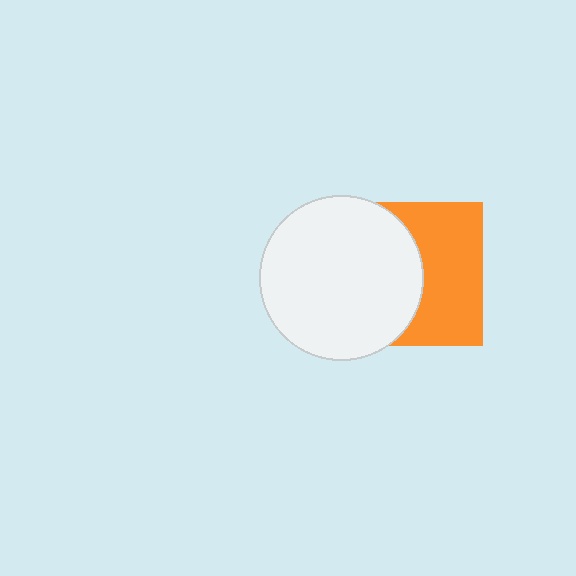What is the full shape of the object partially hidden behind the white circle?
The partially hidden object is an orange square.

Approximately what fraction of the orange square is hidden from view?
Roughly 50% of the orange square is hidden behind the white circle.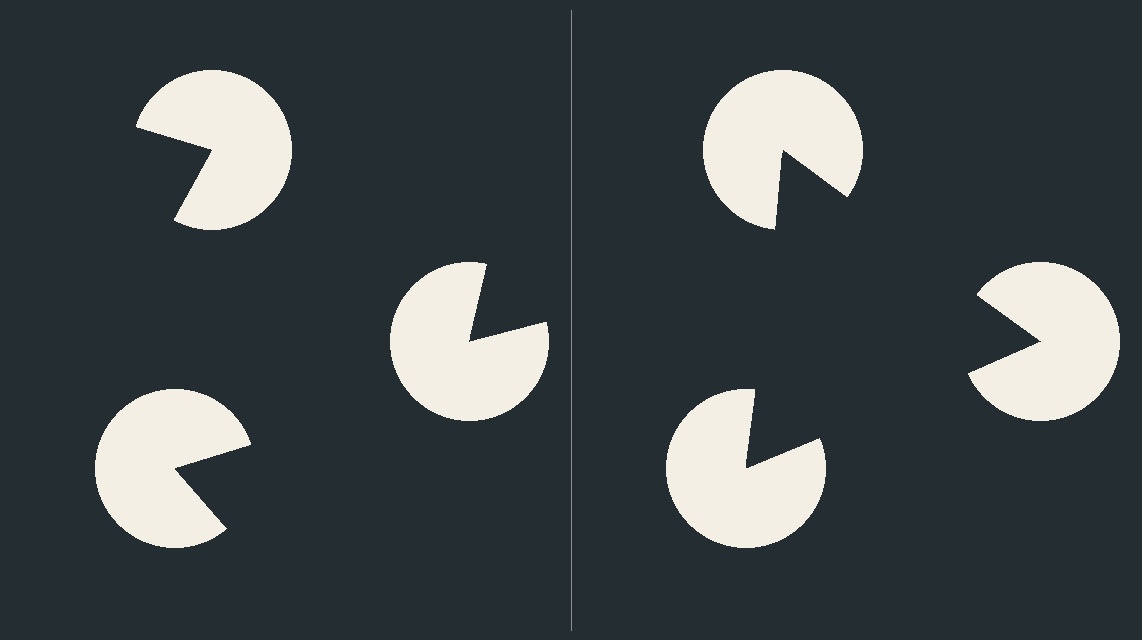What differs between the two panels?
The pac-man discs are positioned identically on both sides; only the wedge orientations differ. On the right they align to a triangle; on the left they are misaligned.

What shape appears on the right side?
An illusory triangle.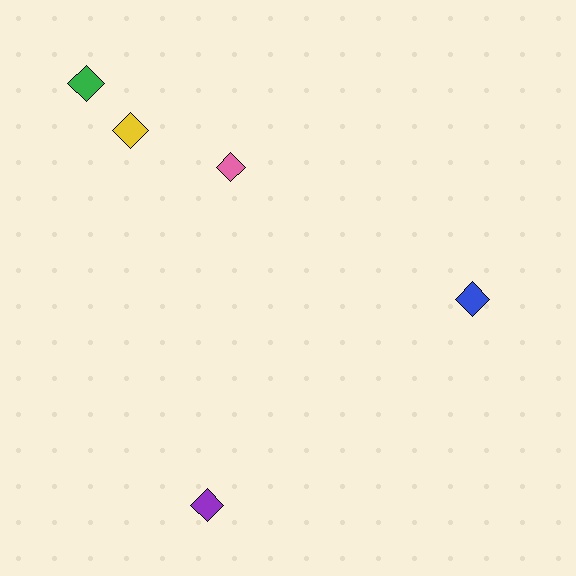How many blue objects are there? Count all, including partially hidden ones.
There is 1 blue object.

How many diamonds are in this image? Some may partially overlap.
There are 5 diamonds.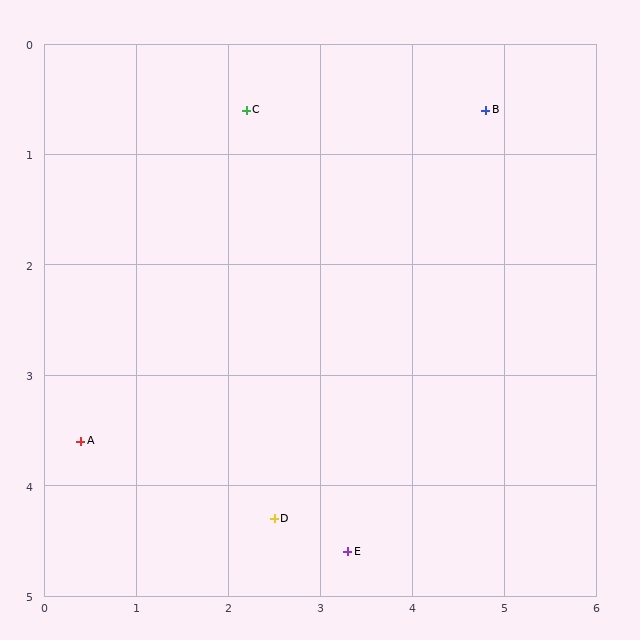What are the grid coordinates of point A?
Point A is at approximately (0.4, 3.6).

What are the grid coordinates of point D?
Point D is at approximately (2.5, 4.3).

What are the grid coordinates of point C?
Point C is at approximately (2.2, 0.6).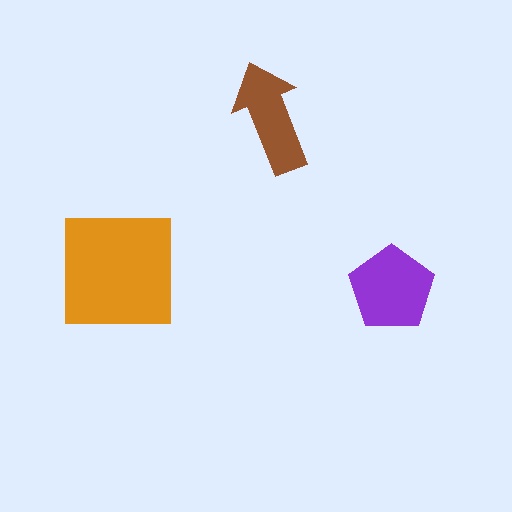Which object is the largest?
The orange square.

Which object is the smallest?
The brown arrow.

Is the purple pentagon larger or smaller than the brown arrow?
Larger.